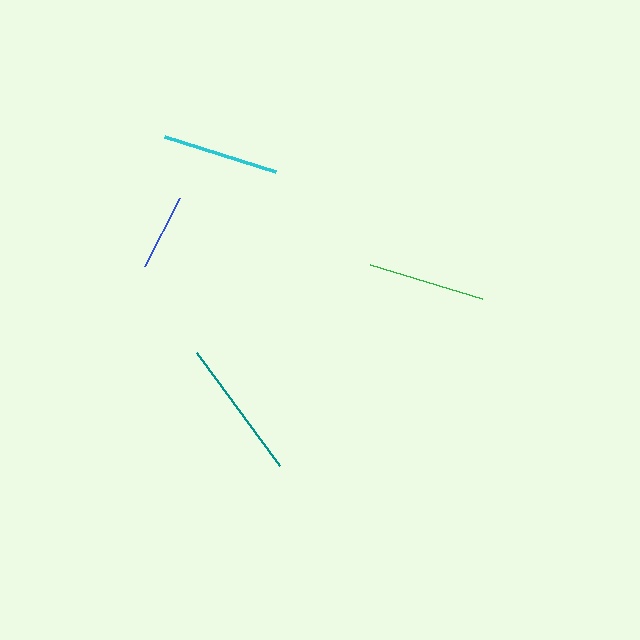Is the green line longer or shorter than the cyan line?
The green line is longer than the cyan line.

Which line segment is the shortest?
The blue line is the shortest at approximately 76 pixels.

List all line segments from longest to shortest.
From longest to shortest: teal, green, cyan, blue.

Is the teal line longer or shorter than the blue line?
The teal line is longer than the blue line.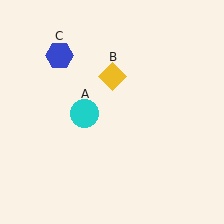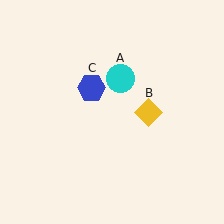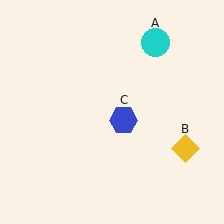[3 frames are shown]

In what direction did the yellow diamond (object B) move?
The yellow diamond (object B) moved down and to the right.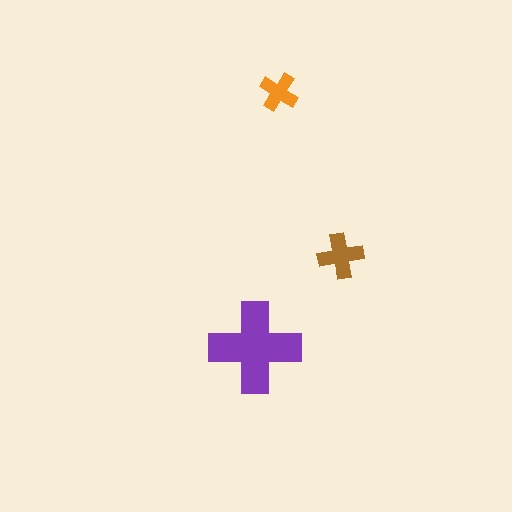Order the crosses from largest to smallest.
the purple one, the brown one, the orange one.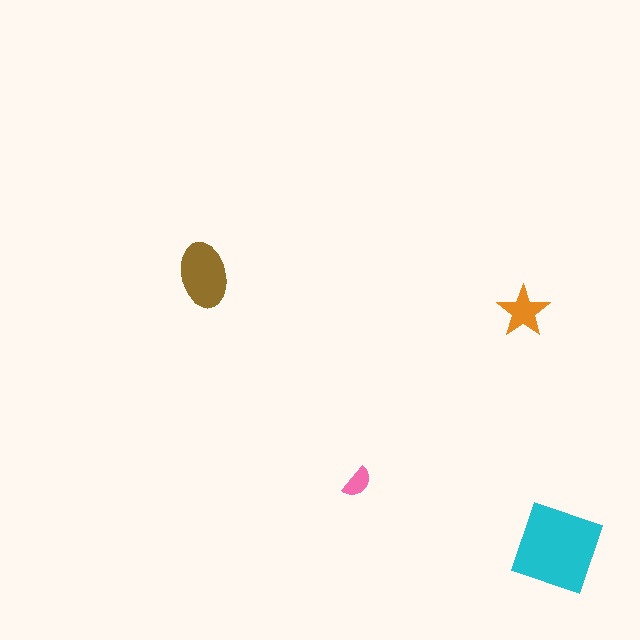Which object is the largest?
The cyan square.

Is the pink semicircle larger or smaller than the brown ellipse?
Smaller.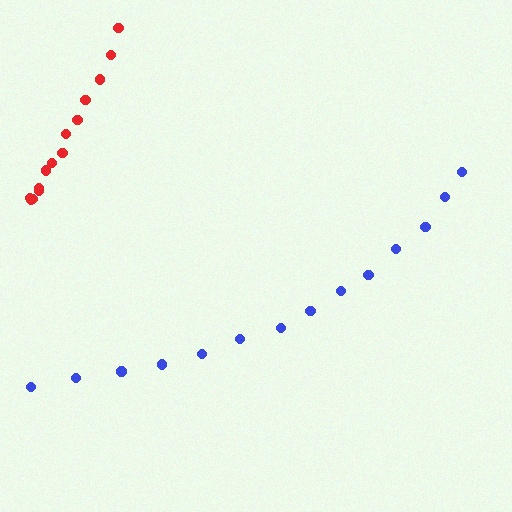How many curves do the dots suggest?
There are 2 distinct paths.